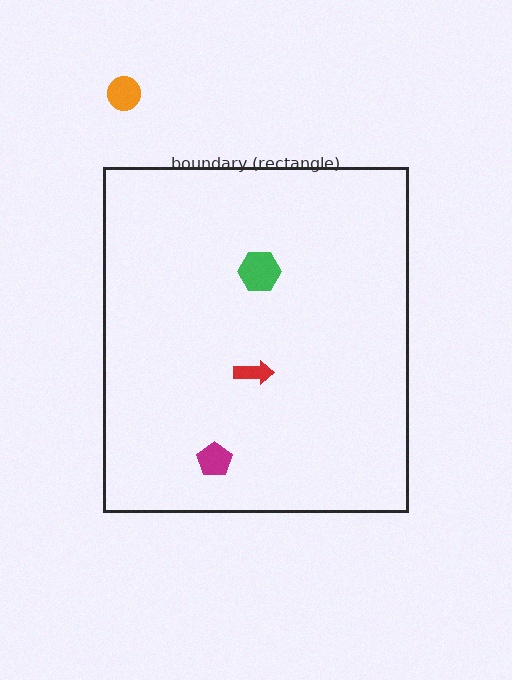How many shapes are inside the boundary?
3 inside, 1 outside.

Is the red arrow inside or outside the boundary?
Inside.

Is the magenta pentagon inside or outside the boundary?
Inside.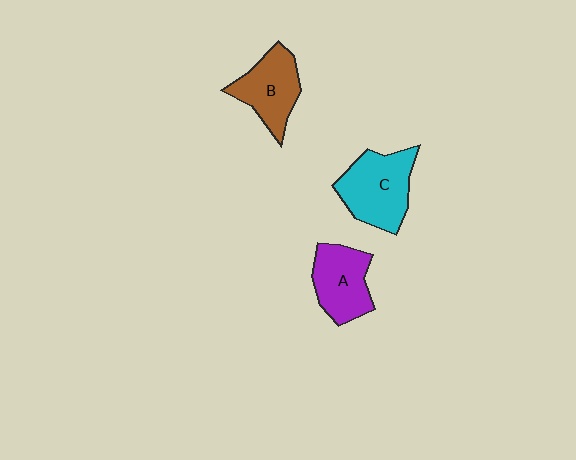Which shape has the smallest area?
Shape A (purple).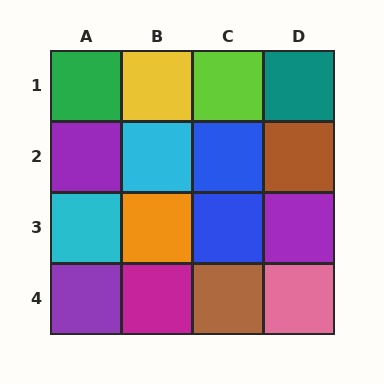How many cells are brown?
2 cells are brown.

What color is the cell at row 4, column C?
Brown.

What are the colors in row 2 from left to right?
Purple, cyan, blue, brown.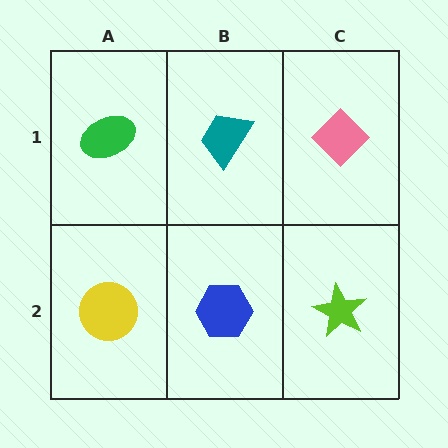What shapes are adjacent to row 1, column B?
A blue hexagon (row 2, column B), a green ellipse (row 1, column A), a pink diamond (row 1, column C).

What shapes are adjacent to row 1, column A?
A yellow circle (row 2, column A), a teal trapezoid (row 1, column B).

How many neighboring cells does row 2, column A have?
2.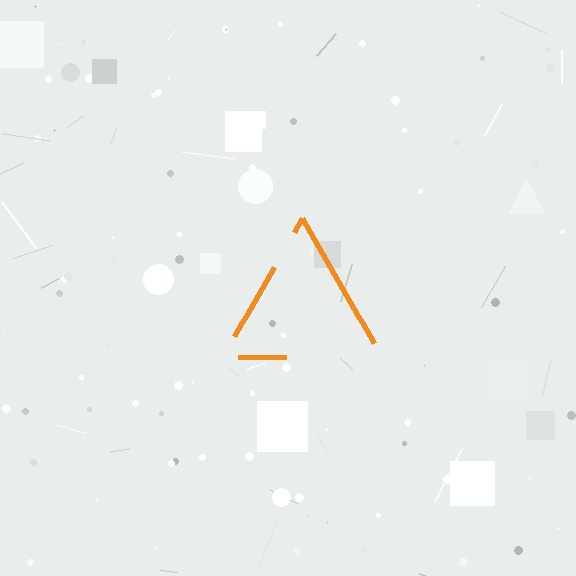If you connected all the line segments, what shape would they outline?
They would outline a triangle.